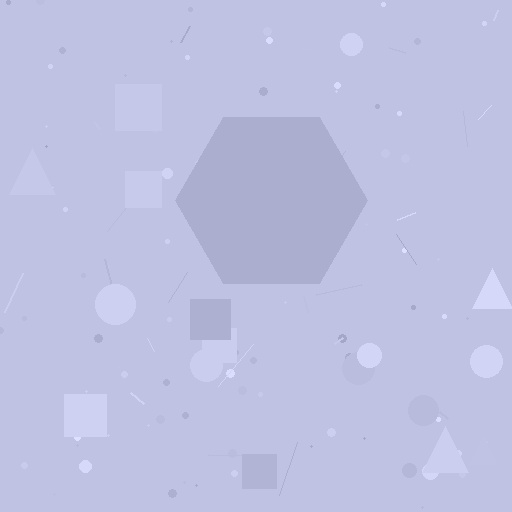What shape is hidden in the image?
A hexagon is hidden in the image.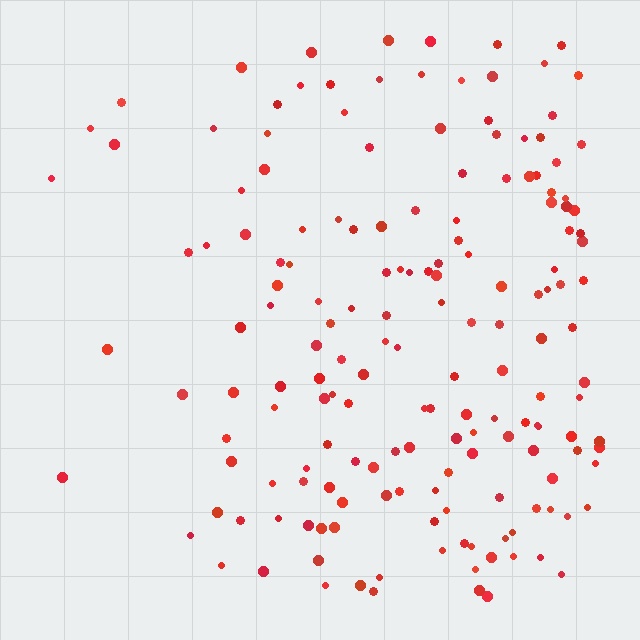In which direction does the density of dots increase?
From left to right, with the right side densest.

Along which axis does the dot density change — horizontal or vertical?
Horizontal.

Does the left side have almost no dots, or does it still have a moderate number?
Still a moderate number, just noticeably fewer than the right.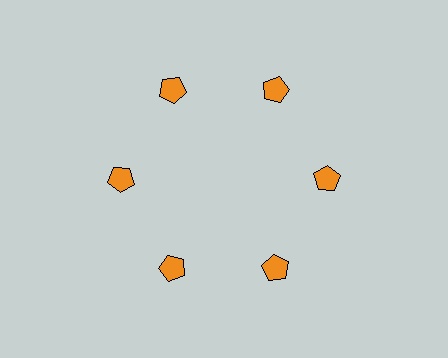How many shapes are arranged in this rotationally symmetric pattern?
There are 6 shapes, arranged in 6 groups of 1.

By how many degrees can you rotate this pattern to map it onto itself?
The pattern maps onto itself every 60 degrees of rotation.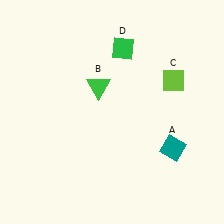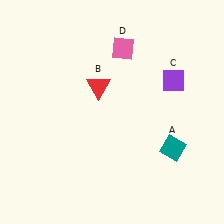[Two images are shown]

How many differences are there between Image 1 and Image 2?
There are 3 differences between the two images.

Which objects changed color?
B changed from green to red. C changed from lime to purple. D changed from green to pink.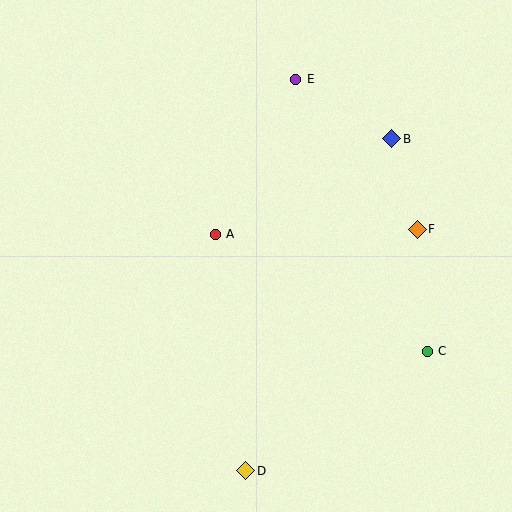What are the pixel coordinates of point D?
Point D is at (246, 471).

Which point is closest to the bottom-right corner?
Point C is closest to the bottom-right corner.